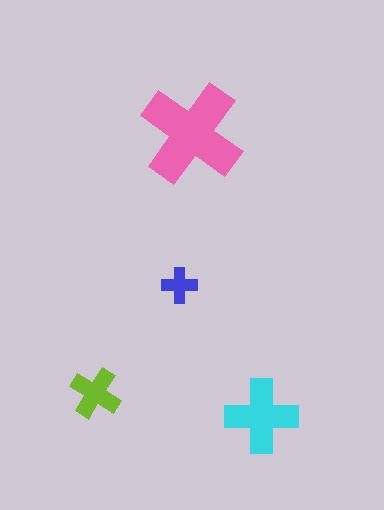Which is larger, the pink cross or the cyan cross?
The pink one.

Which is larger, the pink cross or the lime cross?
The pink one.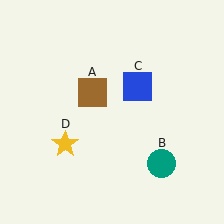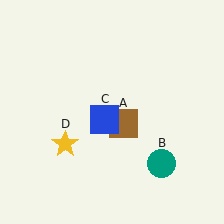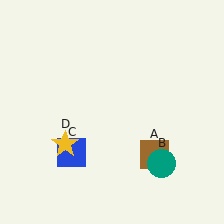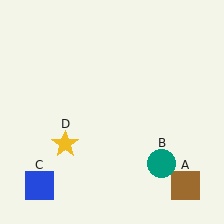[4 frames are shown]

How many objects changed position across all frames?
2 objects changed position: brown square (object A), blue square (object C).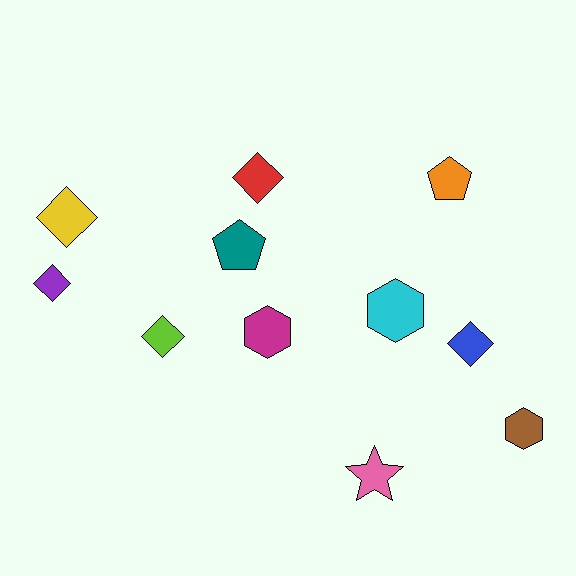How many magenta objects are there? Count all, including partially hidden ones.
There is 1 magenta object.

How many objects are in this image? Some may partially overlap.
There are 11 objects.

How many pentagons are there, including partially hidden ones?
There are 2 pentagons.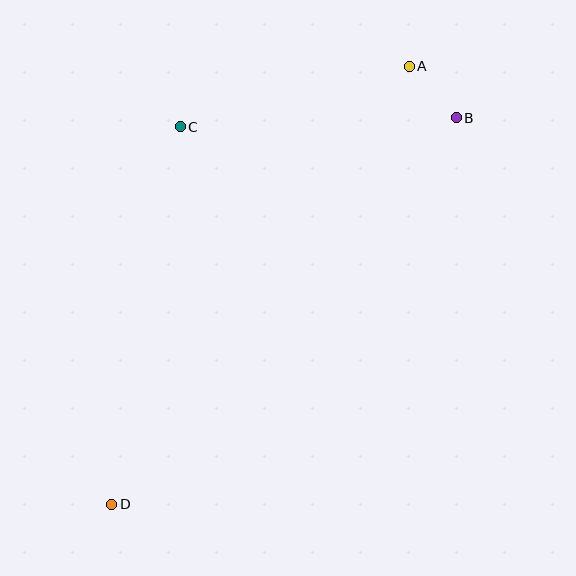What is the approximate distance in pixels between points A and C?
The distance between A and C is approximately 237 pixels.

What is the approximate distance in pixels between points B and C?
The distance between B and C is approximately 277 pixels.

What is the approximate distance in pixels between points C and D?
The distance between C and D is approximately 383 pixels.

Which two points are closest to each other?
Points A and B are closest to each other.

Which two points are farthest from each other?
Points A and D are farthest from each other.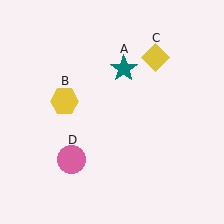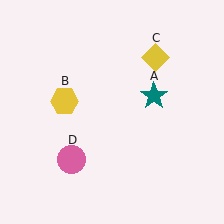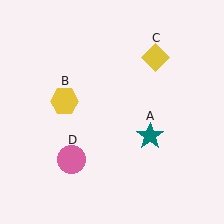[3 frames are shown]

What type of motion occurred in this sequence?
The teal star (object A) rotated clockwise around the center of the scene.